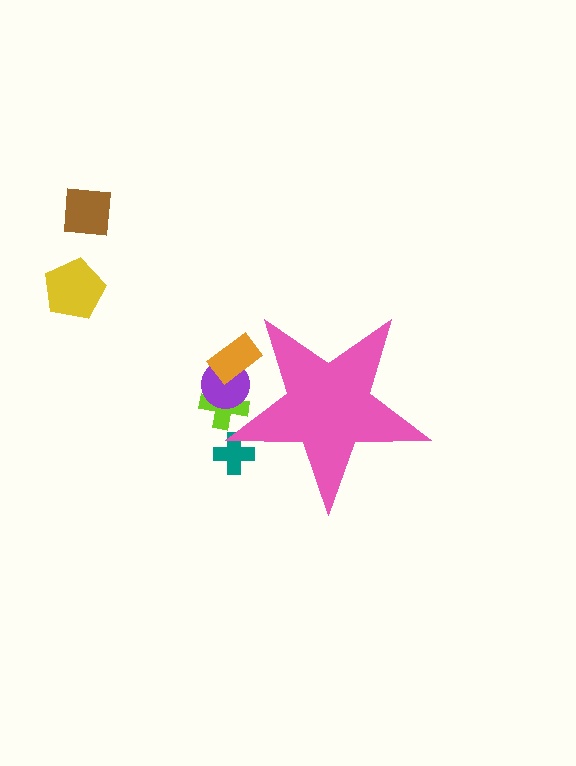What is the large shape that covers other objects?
A pink star.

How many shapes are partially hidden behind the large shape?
4 shapes are partially hidden.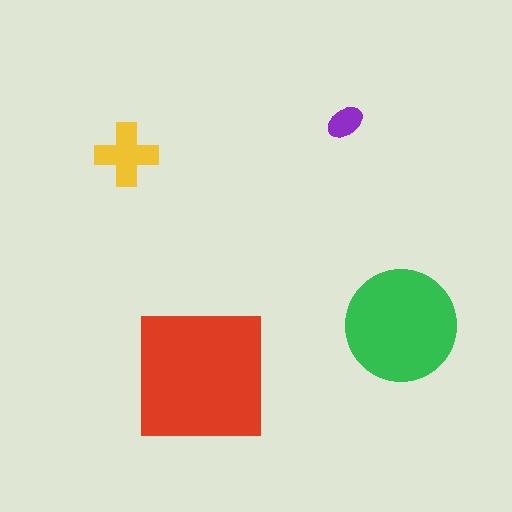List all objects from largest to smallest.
The red square, the green circle, the yellow cross, the purple ellipse.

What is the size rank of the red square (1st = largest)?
1st.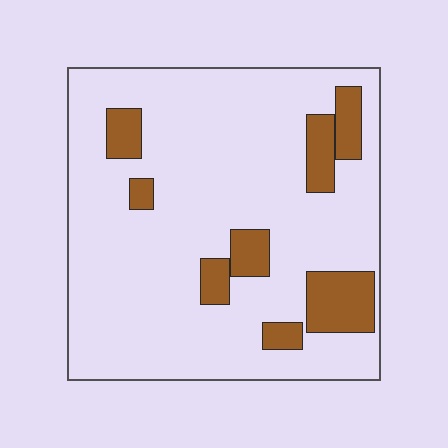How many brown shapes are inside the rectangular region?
8.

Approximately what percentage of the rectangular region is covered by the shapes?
Approximately 15%.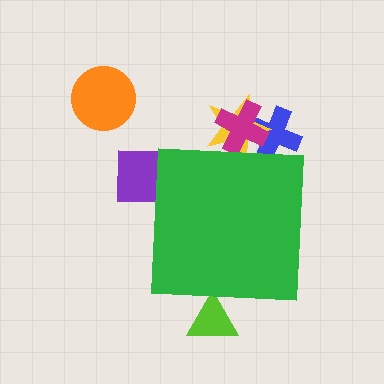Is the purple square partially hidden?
Yes, the purple square is partially hidden behind the green square.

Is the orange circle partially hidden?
No, the orange circle is fully visible.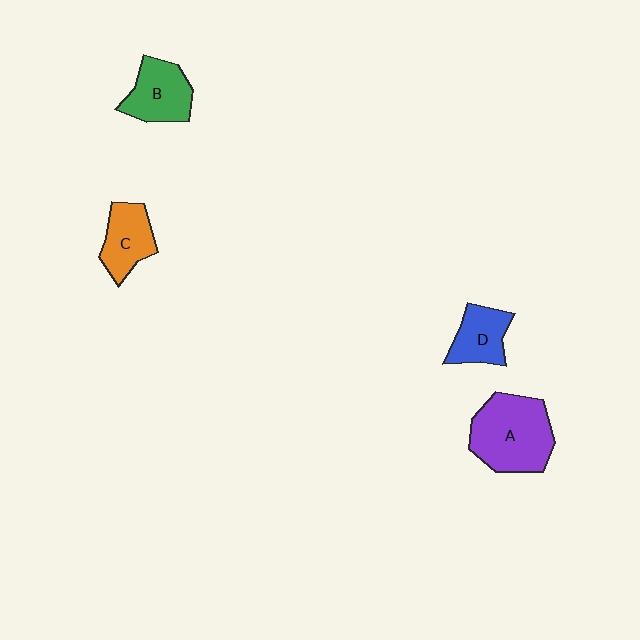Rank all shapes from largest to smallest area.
From largest to smallest: A (purple), B (green), C (orange), D (blue).